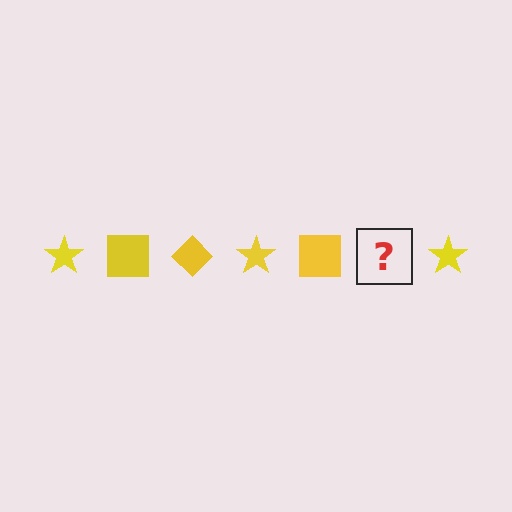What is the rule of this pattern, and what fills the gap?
The rule is that the pattern cycles through star, square, diamond shapes in yellow. The gap should be filled with a yellow diamond.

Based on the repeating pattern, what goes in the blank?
The blank should be a yellow diamond.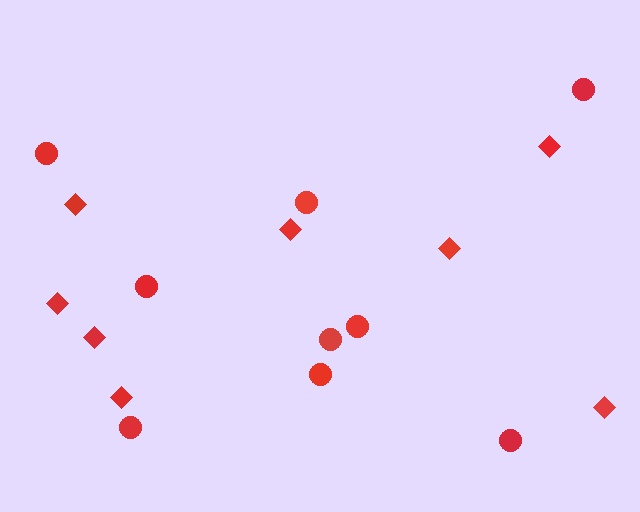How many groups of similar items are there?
There are 2 groups: one group of diamonds (8) and one group of circles (9).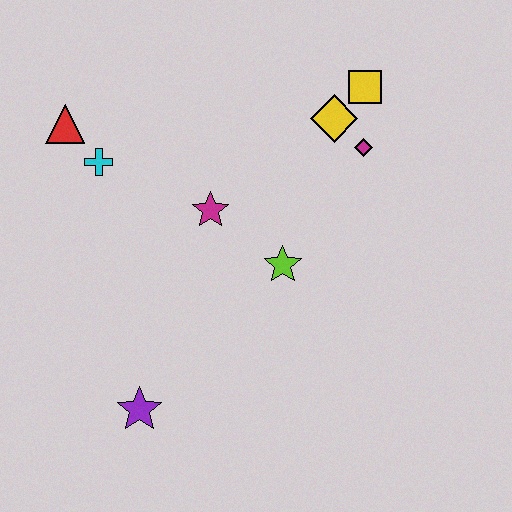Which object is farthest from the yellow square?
The purple star is farthest from the yellow square.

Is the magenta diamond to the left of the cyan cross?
No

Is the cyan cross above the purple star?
Yes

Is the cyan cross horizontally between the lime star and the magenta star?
No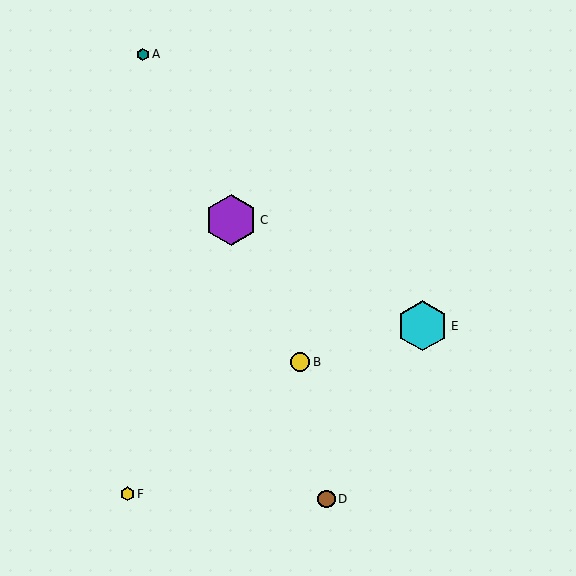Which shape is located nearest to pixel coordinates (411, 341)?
The cyan hexagon (labeled E) at (423, 326) is nearest to that location.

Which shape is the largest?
The purple hexagon (labeled C) is the largest.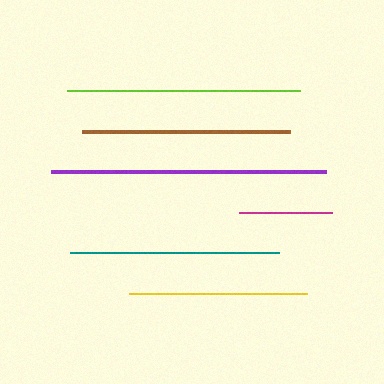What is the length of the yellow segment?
The yellow segment is approximately 179 pixels long.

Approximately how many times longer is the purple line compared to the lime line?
The purple line is approximately 1.2 times the length of the lime line.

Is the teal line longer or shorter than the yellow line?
The teal line is longer than the yellow line.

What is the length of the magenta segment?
The magenta segment is approximately 94 pixels long.